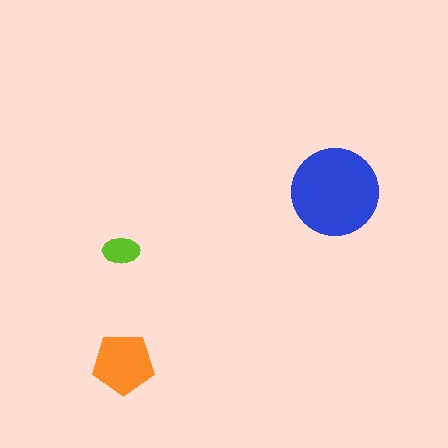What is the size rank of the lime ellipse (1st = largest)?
3rd.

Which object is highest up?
The blue circle is topmost.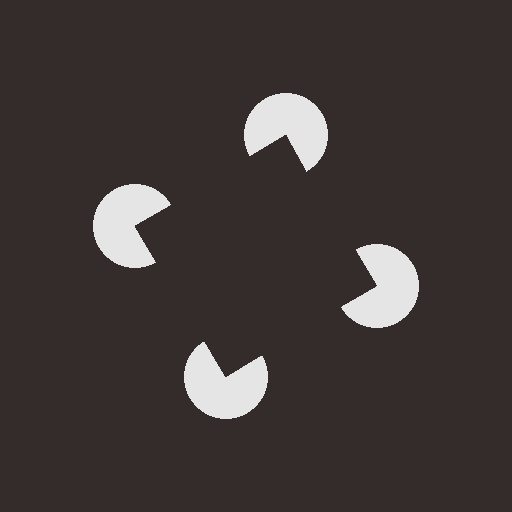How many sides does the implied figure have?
4 sides.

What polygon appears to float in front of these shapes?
An illusory square — its edges are inferred from the aligned wedge cuts in the pac-man discs, not physically drawn.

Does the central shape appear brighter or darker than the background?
It typically appears slightly darker than the background, even though no actual brightness change is drawn.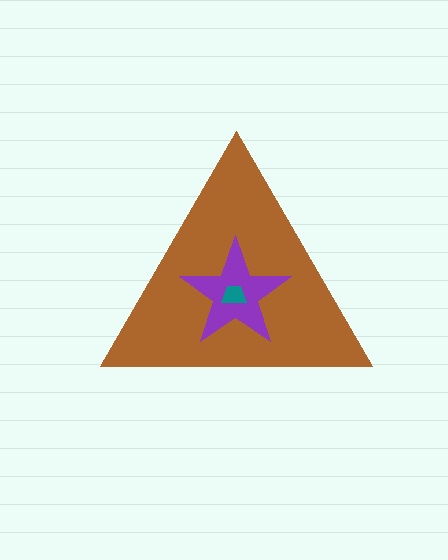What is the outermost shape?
The brown triangle.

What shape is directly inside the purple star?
The teal trapezoid.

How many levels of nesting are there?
3.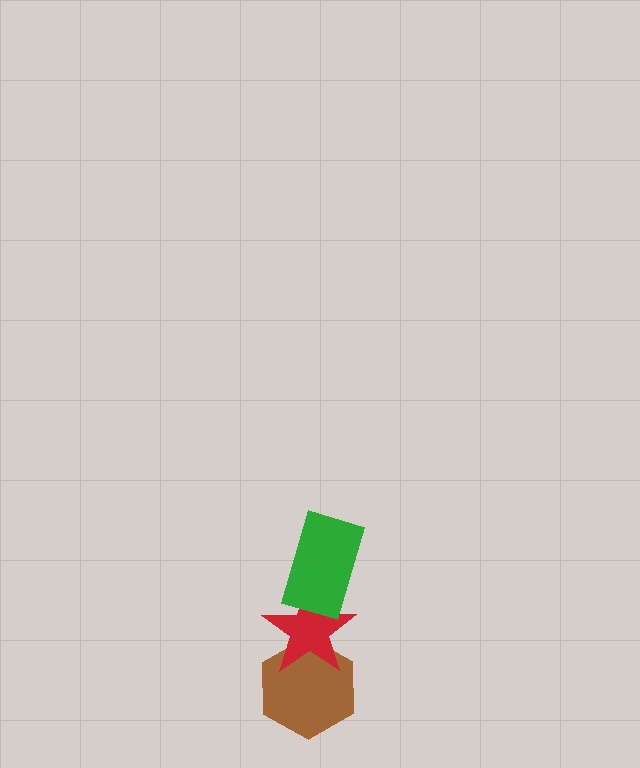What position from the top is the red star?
The red star is 2nd from the top.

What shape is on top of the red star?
The green rectangle is on top of the red star.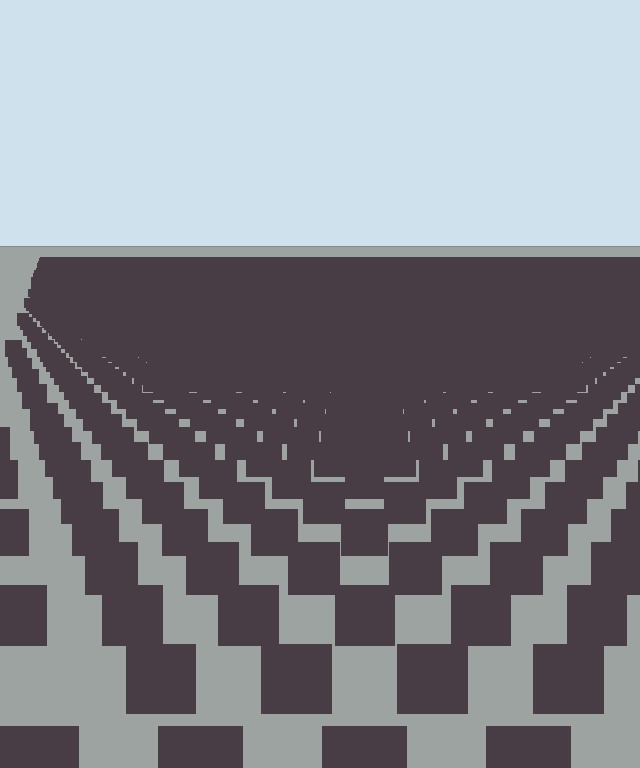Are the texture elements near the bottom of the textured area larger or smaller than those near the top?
Larger. Near the bottom, elements are closer to the viewer and appear at a bigger on-screen size.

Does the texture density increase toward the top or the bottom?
Density increases toward the top.